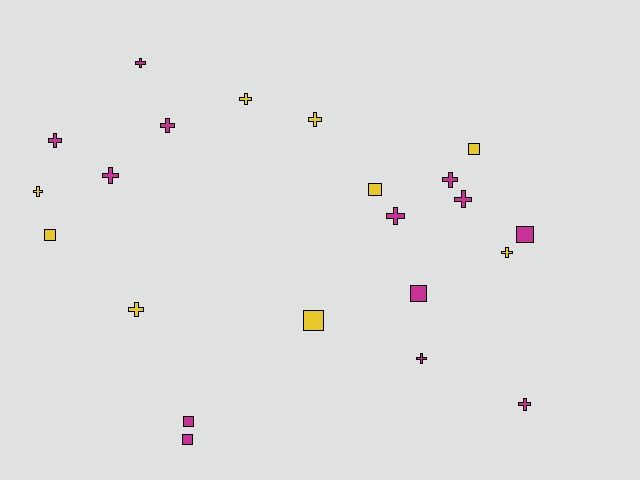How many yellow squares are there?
There are 4 yellow squares.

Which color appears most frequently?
Magenta, with 13 objects.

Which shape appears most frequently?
Cross, with 14 objects.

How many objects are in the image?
There are 22 objects.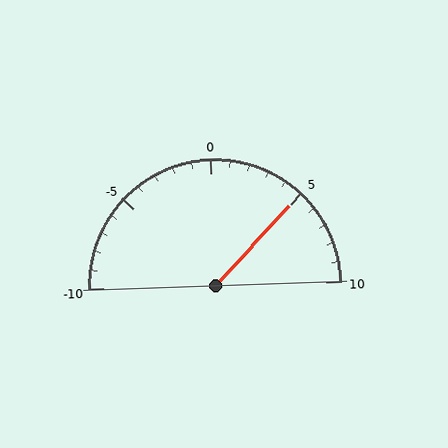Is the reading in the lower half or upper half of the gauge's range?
The reading is in the upper half of the range (-10 to 10).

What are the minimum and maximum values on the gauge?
The gauge ranges from -10 to 10.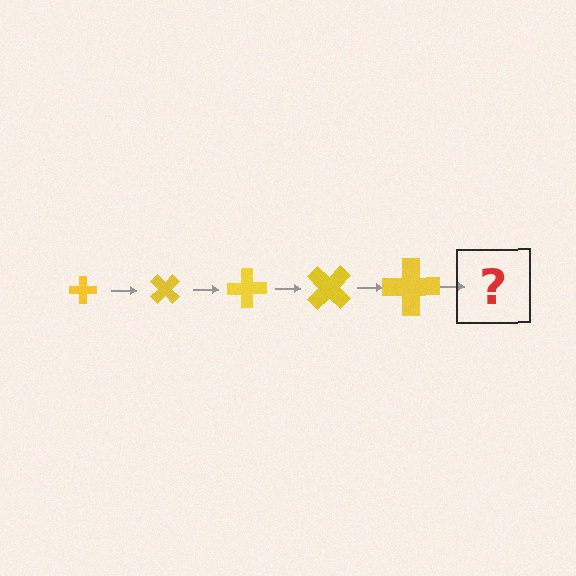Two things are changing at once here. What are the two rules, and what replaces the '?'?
The two rules are that the cross grows larger each step and it rotates 45 degrees each step. The '?' should be a cross, larger than the previous one and rotated 225 degrees from the start.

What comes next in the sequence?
The next element should be a cross, larger than the previous one and rotated 225 degrees from the start.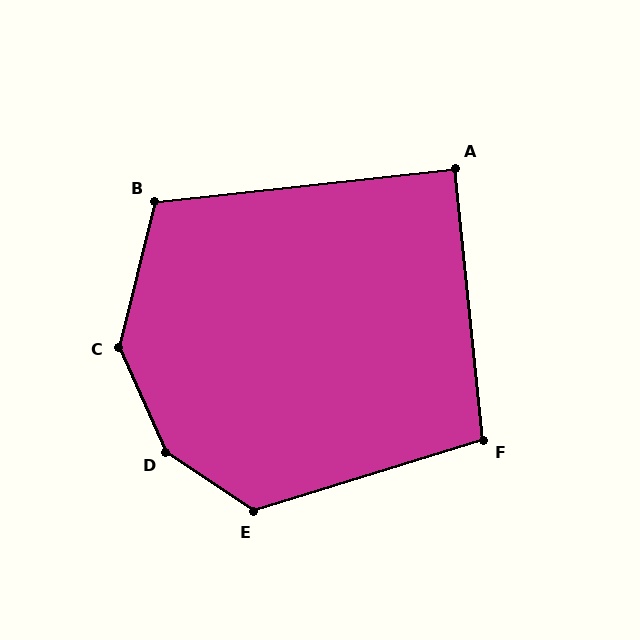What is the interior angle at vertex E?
Approximately 128 degrees (obtuse).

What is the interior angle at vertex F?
Approximately 101 degrees (obtuse).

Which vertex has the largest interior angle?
D, at approximately 148 degrees.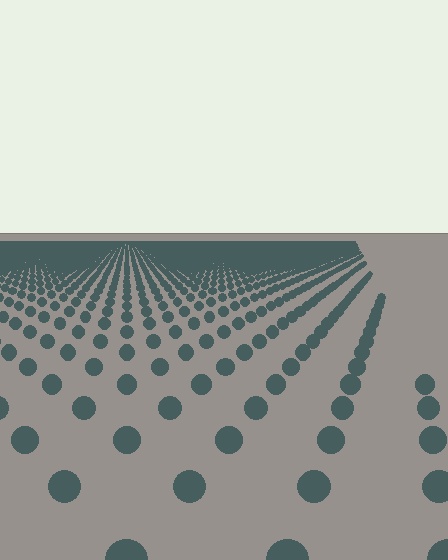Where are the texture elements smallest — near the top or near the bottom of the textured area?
Near the top.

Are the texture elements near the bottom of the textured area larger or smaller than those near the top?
Larger. Near the bottom, elements are closer to the viewer and appear at a bigger on-screen size.